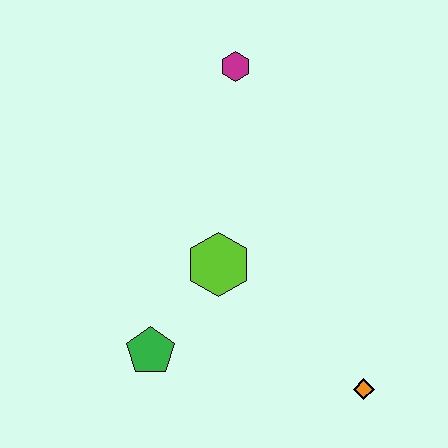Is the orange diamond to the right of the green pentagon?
Yes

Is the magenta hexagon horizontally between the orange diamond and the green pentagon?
Yes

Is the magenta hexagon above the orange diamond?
Yes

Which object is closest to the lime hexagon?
The green pentagon is closest to the lime hexagon.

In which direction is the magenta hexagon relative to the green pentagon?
The magenta hexagon is above the green pentagon.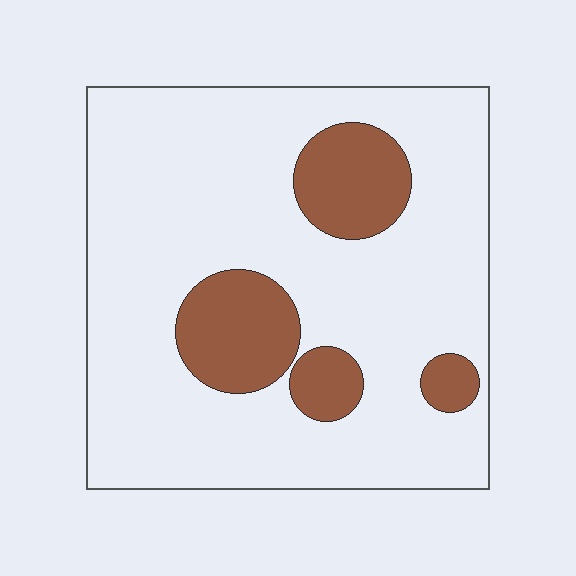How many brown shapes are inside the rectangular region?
4.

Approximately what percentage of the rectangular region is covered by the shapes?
Approximately 20%.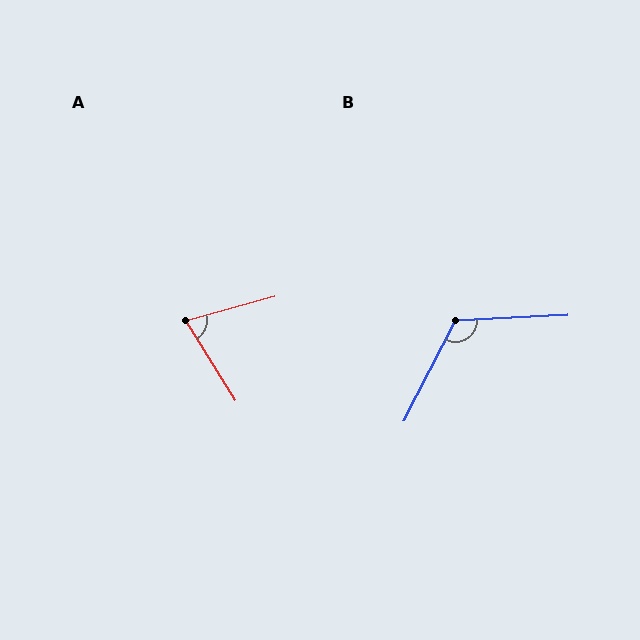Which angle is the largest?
B, at approximately 120 degrees.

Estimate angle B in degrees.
Approximately 120 degrees.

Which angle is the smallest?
A, at approximately 73 degrees.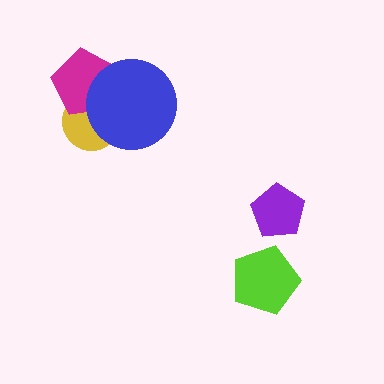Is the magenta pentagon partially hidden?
Yes, it is partially covered by another shape.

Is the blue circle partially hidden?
No, no other shape covers it.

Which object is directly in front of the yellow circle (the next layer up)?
The magenta pentagon is directly in front of the yellow circle.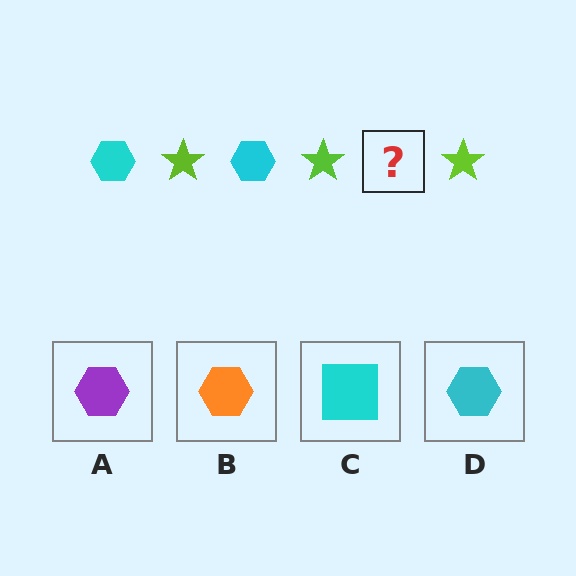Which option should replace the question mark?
Option D.